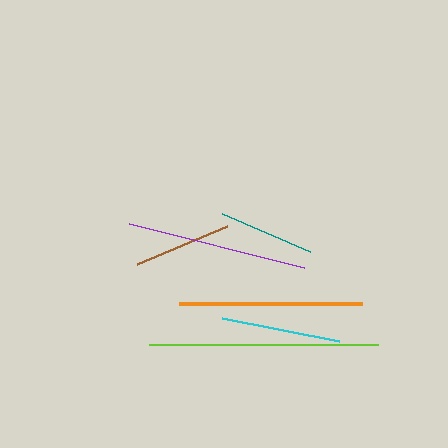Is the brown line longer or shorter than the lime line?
The lime line is longer than the brown line.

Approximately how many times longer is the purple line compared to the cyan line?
The purple line is approximately 1.5 times the length of the cyan line.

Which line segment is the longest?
The lime line is the longest at approximately 229 pixels.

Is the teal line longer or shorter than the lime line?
The lime line is longer than the teal line.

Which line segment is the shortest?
The teal line is the shortest at approximately 97 pixels.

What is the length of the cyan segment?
The cyan segment is approximately 120 pixels long.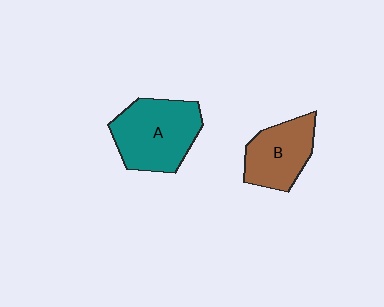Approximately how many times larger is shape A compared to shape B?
Approximately 1.4 times.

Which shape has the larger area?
Shape A (teal).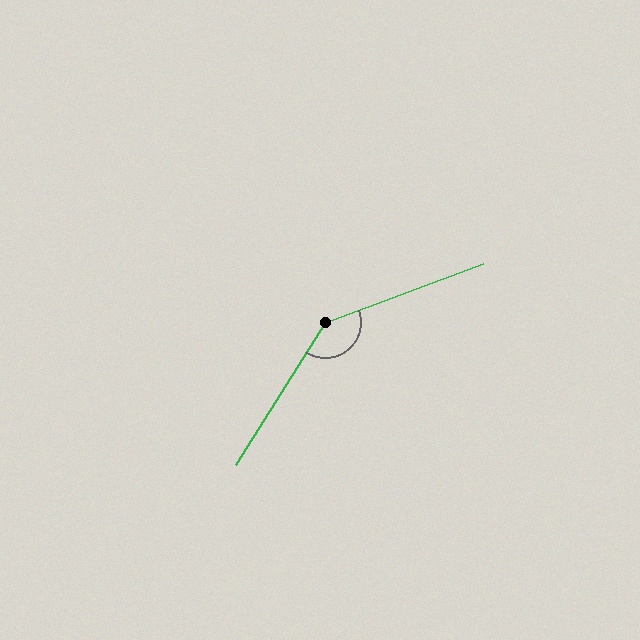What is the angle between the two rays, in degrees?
Approximately 143 degrees.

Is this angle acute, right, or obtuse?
It is obtuse.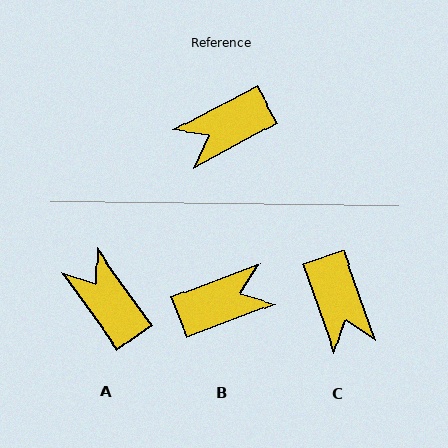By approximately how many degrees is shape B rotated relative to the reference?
Approximately 172 degrees counter-clockwise.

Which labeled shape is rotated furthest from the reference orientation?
B, about 172 degrees away.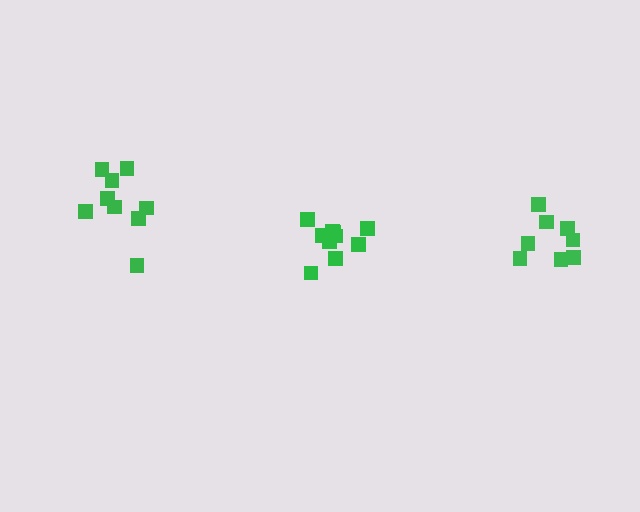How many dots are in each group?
Group 1: 10 dots, Group 2: 8 dots, Group 3: 9 dots (27 total).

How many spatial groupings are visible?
There are 3 spatial groupings.